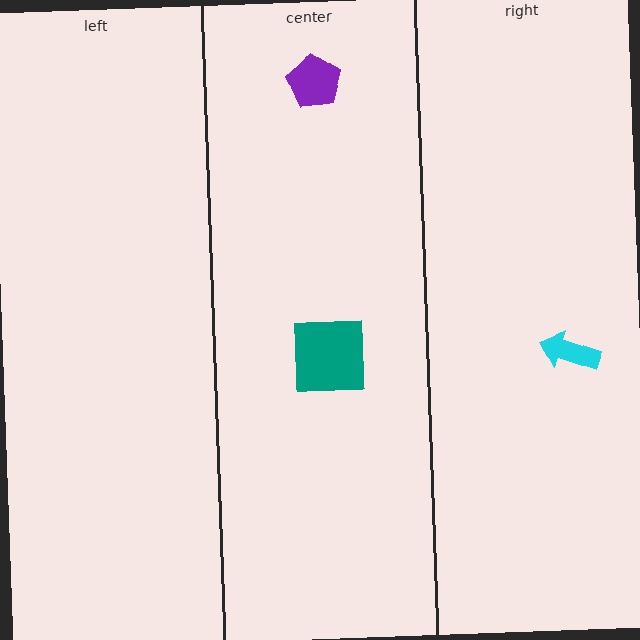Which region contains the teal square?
The center region.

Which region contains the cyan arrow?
The right region.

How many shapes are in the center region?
2.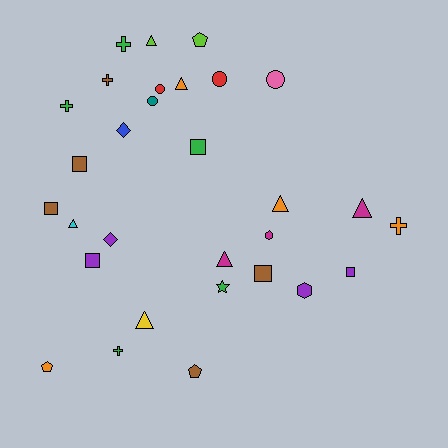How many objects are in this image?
There are 30 objects.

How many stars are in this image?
There is 1 star.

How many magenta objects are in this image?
There are 3 magenta objects.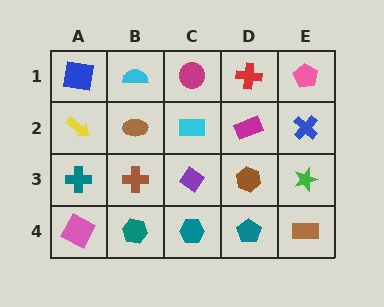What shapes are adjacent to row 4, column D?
A brown hexagon (row 3, column D), a teal hexagon (row 4, column C), a brown rectangle (row 4, column E).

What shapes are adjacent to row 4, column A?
A teal cross (row 3, column A), a teal hexagon (row 4, column B).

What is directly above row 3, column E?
A blue cross.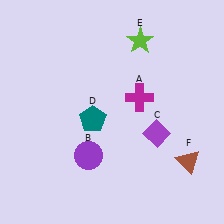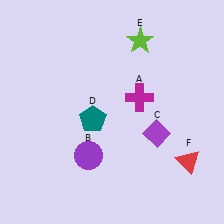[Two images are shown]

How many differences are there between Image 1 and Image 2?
There is 1 difference between the two images.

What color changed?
The triangle (F) changed from brown in Image 1 to red in Image 2.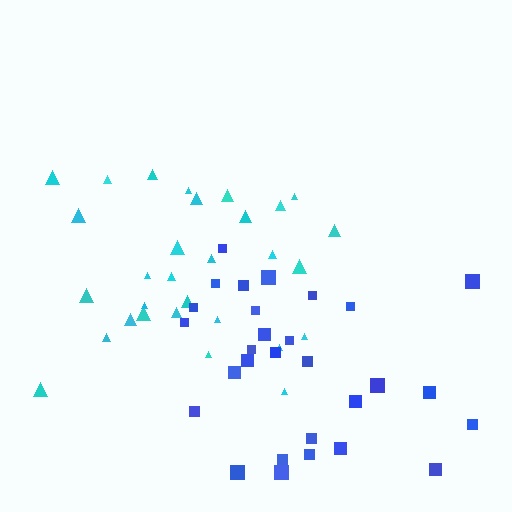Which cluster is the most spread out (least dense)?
Blue.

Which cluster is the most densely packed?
Cyan.